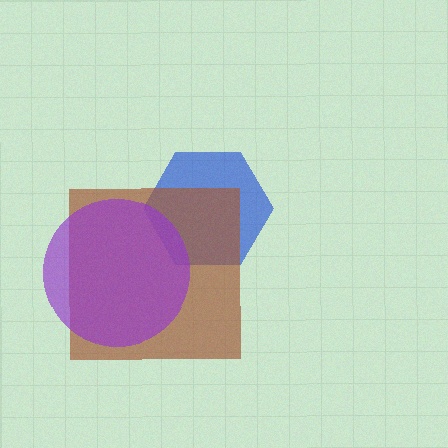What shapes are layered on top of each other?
The layered shapes are: a blue hexagon, a brown square, a purple circle.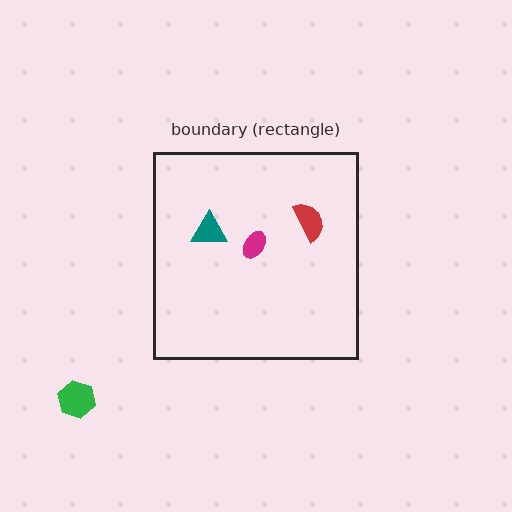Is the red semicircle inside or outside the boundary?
Inside.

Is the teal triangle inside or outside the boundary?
Inside.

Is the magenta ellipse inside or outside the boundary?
Inside.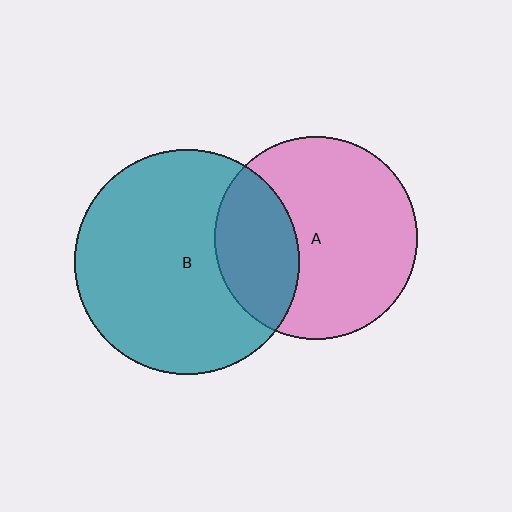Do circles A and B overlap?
Yes.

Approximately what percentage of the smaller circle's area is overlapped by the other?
Approximately 30%.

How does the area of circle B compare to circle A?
Approximately 1.2 times.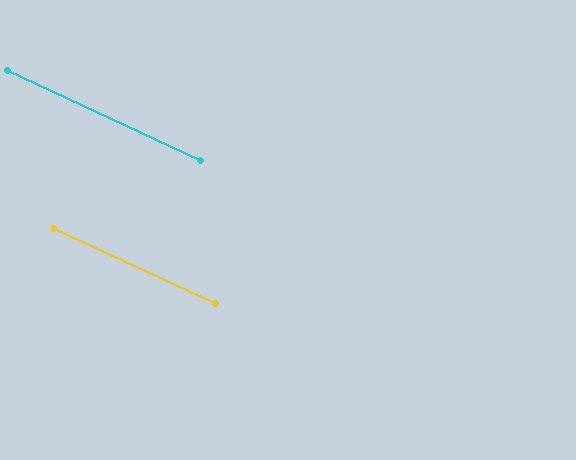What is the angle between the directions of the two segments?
Approximately 0 degrees.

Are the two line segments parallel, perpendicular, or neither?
Parallel — their directions differ by only 0.1°.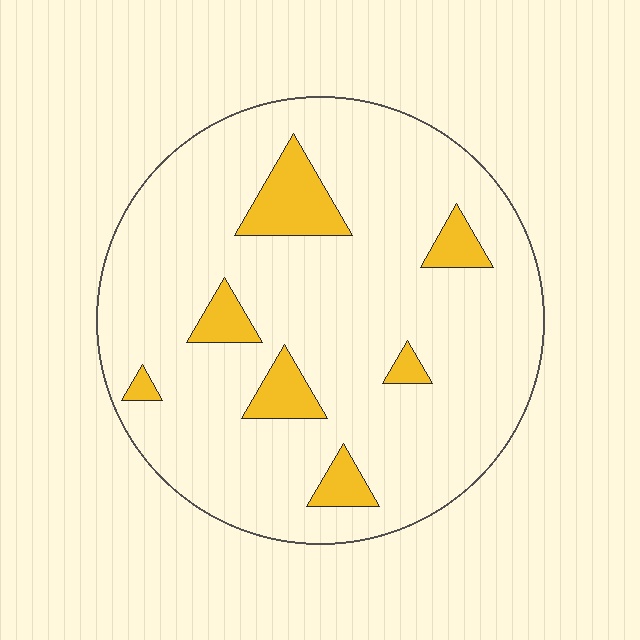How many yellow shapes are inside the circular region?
7.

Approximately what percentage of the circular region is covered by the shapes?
Approximately 10%.